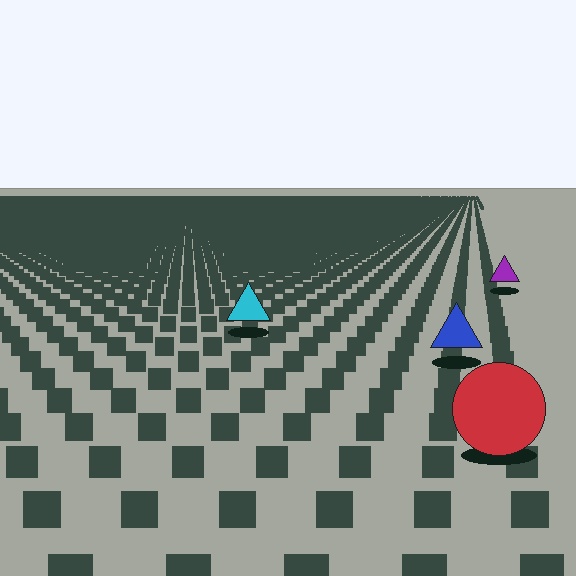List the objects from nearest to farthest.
From nearest to farthest: the red circle, the blue triangle, the cyan triangle, the purple triangle.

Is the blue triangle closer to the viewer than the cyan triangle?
Yes. The blue triangle is closer — you can tell from the texture gradient: the ground texture is coarser near it.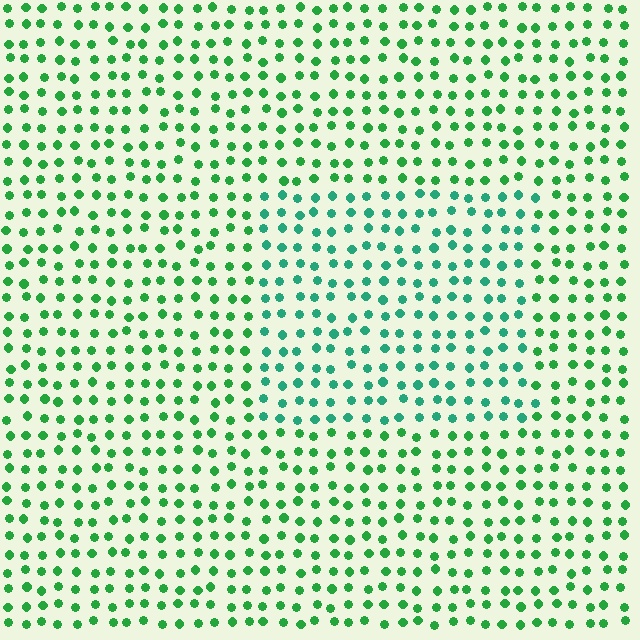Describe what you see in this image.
The image is filled with small green elements in a uniform arrangement. A rectangle-shaped region is visible where the elements are tinted to a slightly different hue, forming a subtle color boundary.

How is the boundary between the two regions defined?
The boundary is defined purely by a slight shift in hue (about 29 degrees). Spacing, size, and orientation are identical on both sides.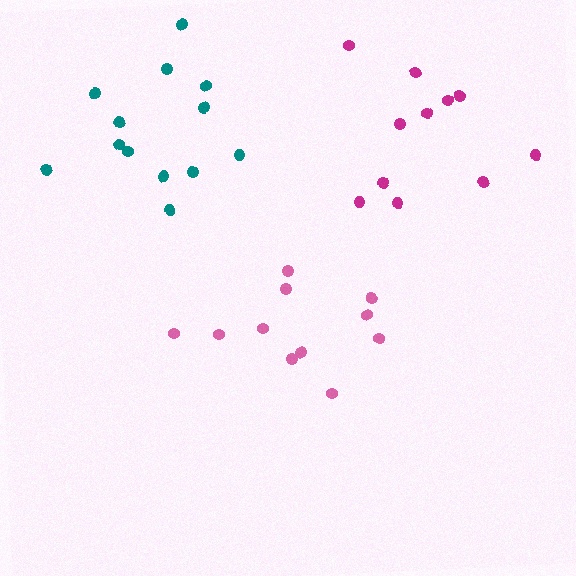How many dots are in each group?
Group 1: 13 dots, Group 2: 11 dots, Group 3: 11 dots (35 total).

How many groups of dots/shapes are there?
There are 3 groups.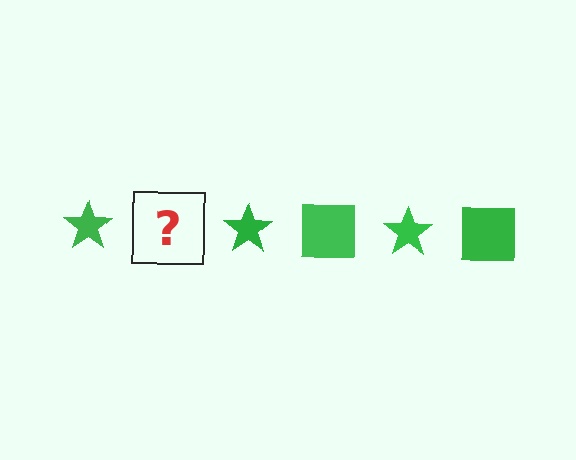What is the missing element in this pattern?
The missing element is a green square.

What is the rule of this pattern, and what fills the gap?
The rule is that the pattern cycles through star, square shapes in green. The gap should be filled with a green square.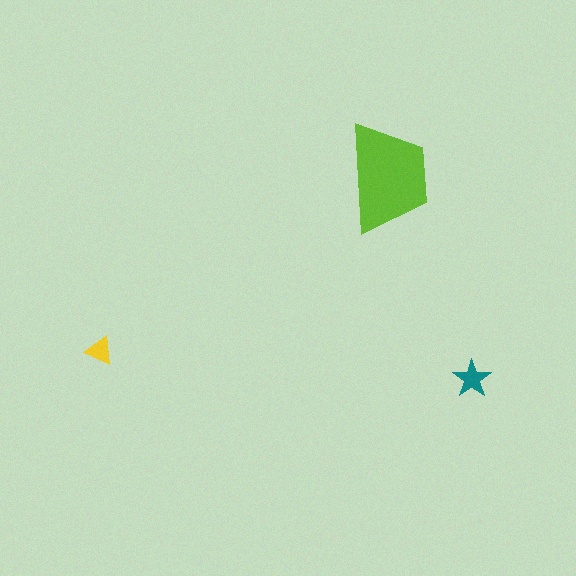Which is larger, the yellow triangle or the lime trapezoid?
The lime trapezoid.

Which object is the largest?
The lime trapezoid.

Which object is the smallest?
The yellow triangle.